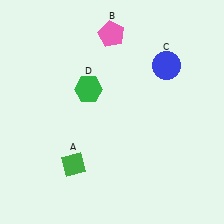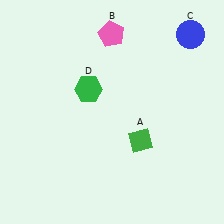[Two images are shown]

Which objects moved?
The objects that moved are: the green diamond (A), the blue circle (C).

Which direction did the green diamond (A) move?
The green diamond (A) moved right.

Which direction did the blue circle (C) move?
The blue circle (C) moved up.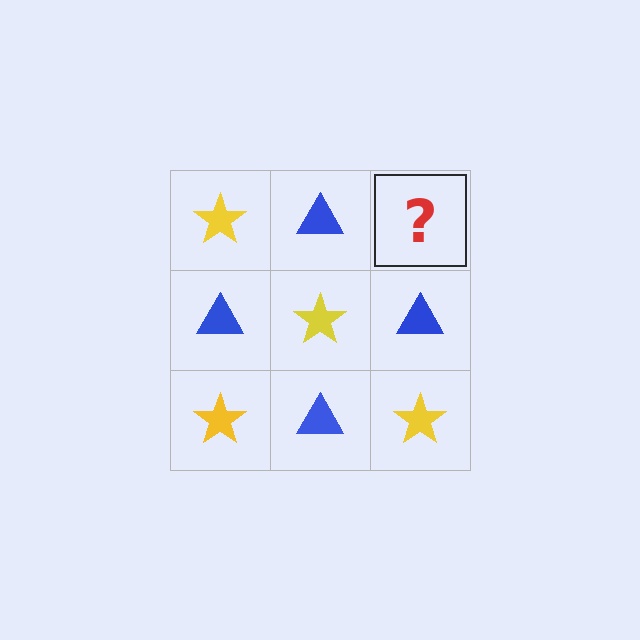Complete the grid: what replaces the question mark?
The question mark should be replaced with a yellow star.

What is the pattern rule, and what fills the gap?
The rule is that it alternates yellow star and blue triangle in a checkerboard pattern. The gap should be filled with a yellow star.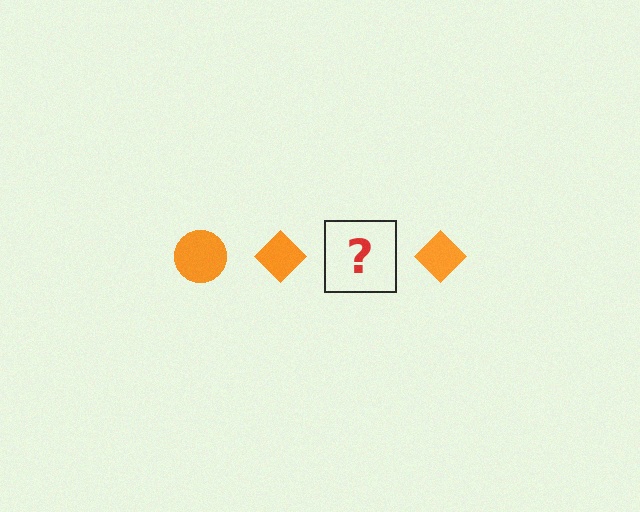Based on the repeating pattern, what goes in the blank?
The blank should be an orange circle.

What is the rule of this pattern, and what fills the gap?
The rule is that the pattern cycles through circle, diamond shapes in orange. The gap should be filled with an orange circle.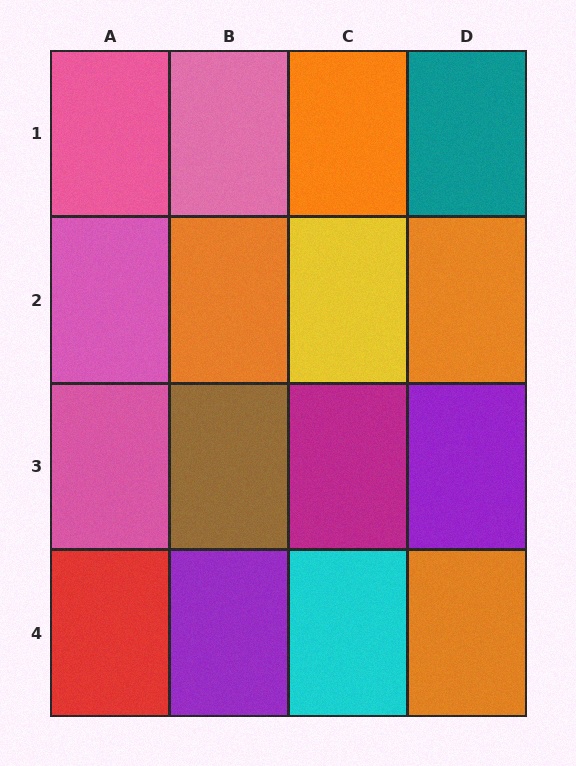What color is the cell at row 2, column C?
Yellow.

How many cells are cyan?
1 cell is cyan.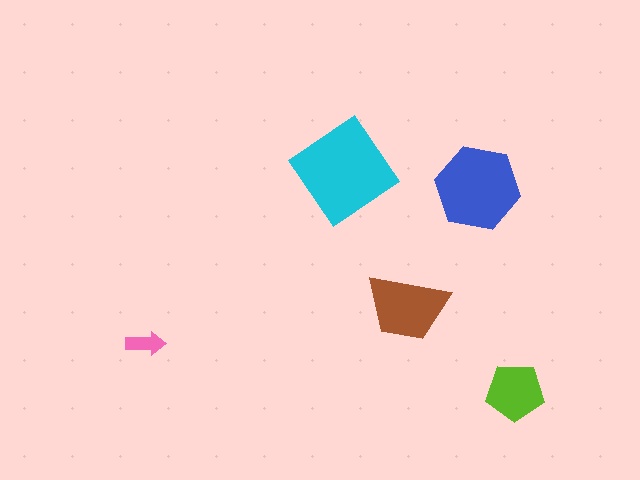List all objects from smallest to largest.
The pink arrow, the lime pentagon, the brown trapezoid, the blue hexagon, the cyan diamond.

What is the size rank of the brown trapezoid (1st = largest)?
3rd.